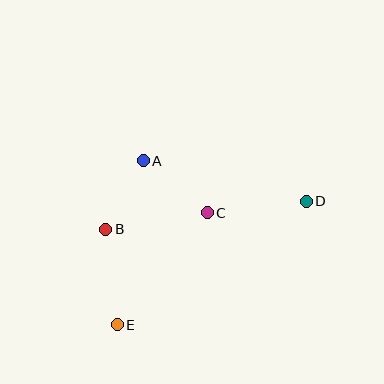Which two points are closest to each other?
Points A and B are closest to each other.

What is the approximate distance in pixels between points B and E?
The distance between B and E is approximately 96 pixels.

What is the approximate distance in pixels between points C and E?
The distance between C and E is approximately 144 pixels.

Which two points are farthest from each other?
Points D and E are farthest from each other.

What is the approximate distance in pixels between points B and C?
The distance between B and C is approximately 103 pixels.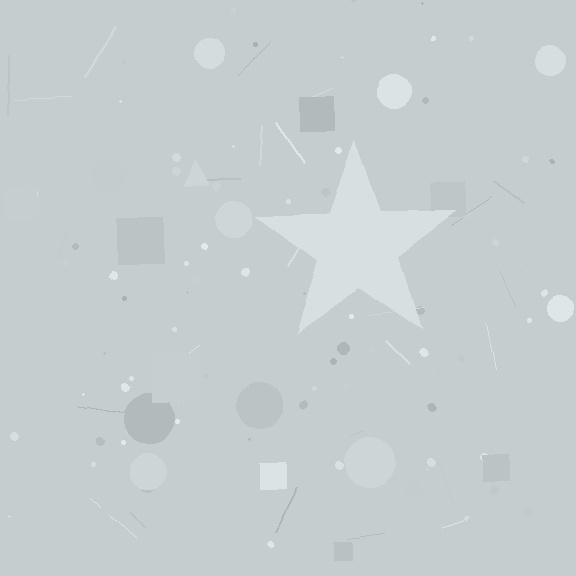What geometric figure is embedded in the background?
A star is embedded in the background.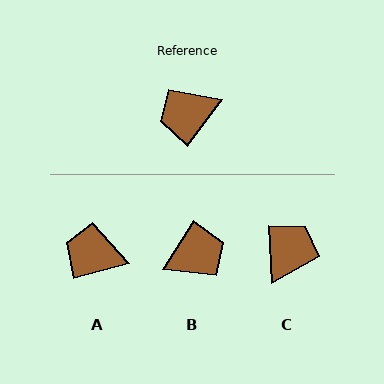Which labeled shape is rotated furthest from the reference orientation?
B, about 176 degrees away.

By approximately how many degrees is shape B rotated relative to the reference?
Approximately 176 degrees clockwise.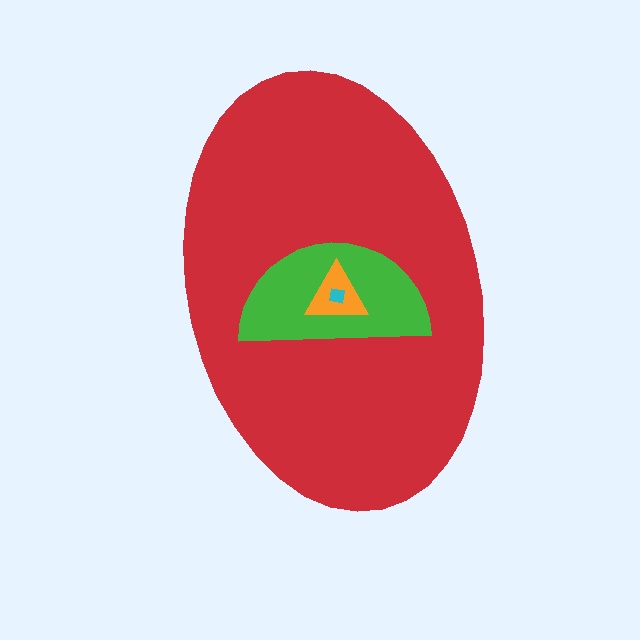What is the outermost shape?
The red ellipse.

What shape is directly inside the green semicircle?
The orange triangle.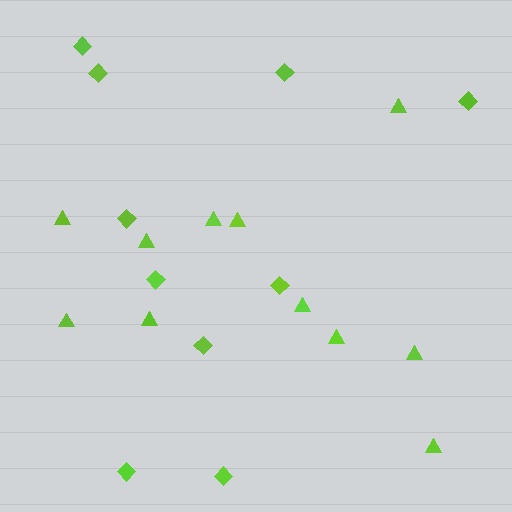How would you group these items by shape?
There are 2 groups: one group of triangles (11) and one group of diamonds (10).